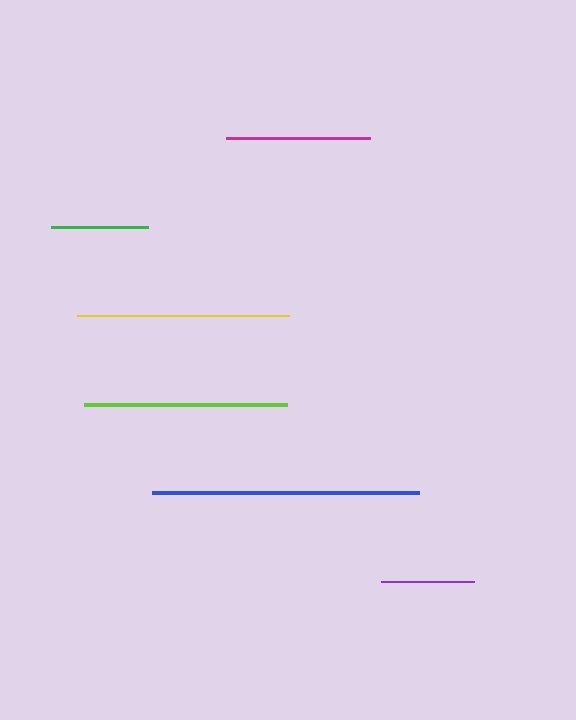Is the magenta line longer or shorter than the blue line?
The blue line is longer than the magenta line.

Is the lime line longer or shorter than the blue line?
The blue line is longer than the lime line.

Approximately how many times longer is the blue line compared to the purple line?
The blue line is approximately 2.9 times the length of the purple line.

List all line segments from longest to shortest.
From longest to shortest: blue, yellow, lime, magenta, green, purple.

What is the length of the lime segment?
The lime segment is approximately 203 pixels long.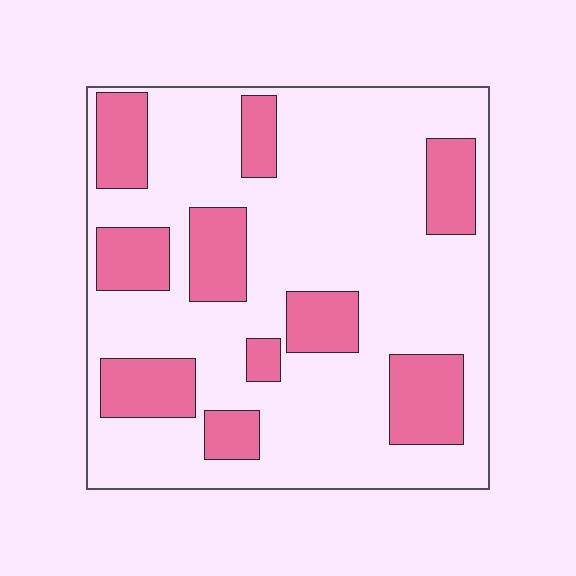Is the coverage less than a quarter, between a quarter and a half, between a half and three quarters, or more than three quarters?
Between a quarter and a half.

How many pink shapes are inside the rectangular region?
10.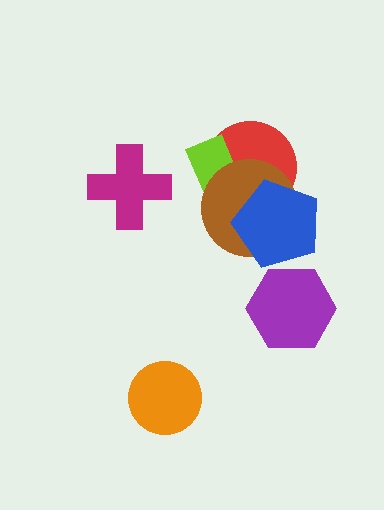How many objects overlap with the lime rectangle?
2 objects overlap with the lime rectangle.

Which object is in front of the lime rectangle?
The brown circle is in front of the lime rectangle.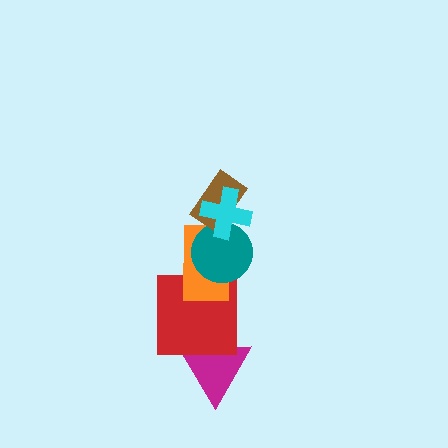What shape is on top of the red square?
The orange rectangle is on top of the red square.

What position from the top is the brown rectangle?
The brown rectangle is 2nd from the top.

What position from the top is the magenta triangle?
The magenta triangle is 6th from the top.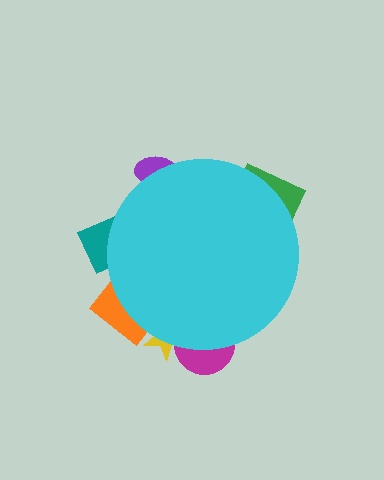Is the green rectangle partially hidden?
Yes, the green rectangle is partially hidden behind the cyan circle.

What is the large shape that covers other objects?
A cyan circle.